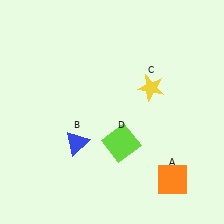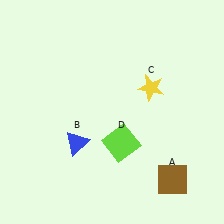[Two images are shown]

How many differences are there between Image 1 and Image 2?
There is 1 difference between the two images.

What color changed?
The square (A) changed from orange in Image 1 to brown in Image 2.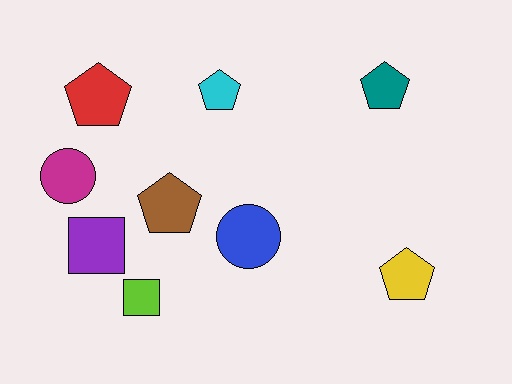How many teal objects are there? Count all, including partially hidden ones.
There is 1 teal object.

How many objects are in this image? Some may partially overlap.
There are 9 objects.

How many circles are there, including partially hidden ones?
There are 2 circles.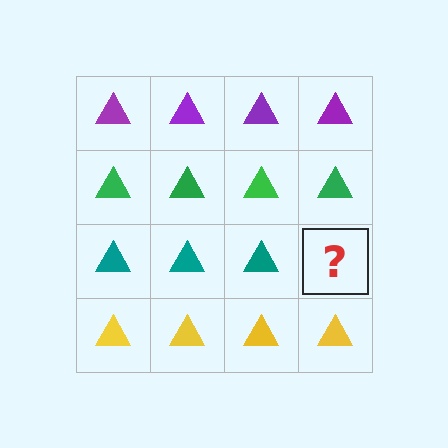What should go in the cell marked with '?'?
The missing cell should contain a teal triangle.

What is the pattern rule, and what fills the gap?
The rule is that each row has a consistent color. The gap should be filled with a teal triangle.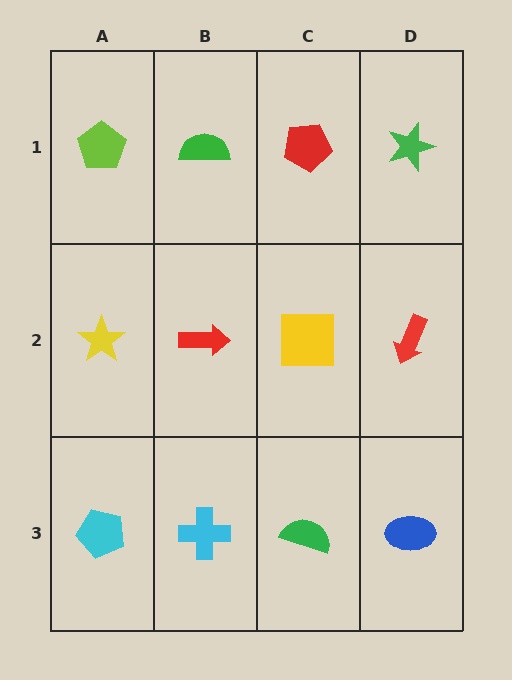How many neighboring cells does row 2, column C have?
4.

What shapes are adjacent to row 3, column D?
A red arrow (row 2, column D), a green semicircle (row 3, column C).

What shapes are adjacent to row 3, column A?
A yellow star (row 2, column A), a cyan cross (row 3, column B).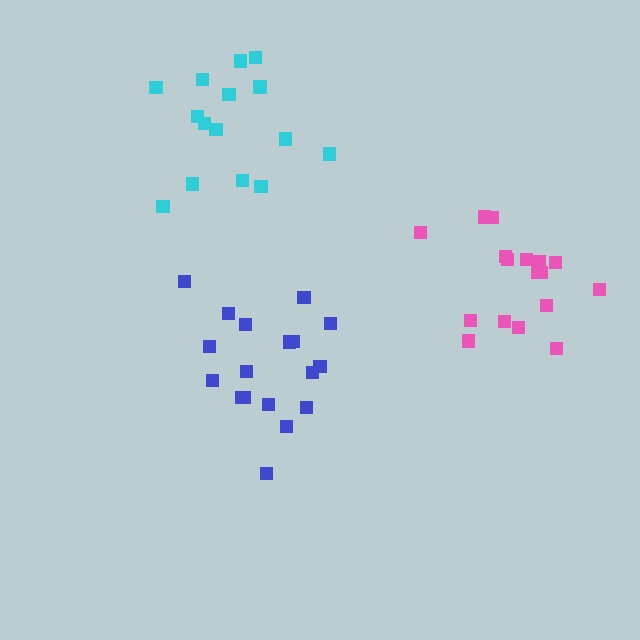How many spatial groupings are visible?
There are 3 spatial groupings.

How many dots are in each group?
Group 1: 17 dots, Group 2: 18 dots, Group 3: 15 dots (50 total).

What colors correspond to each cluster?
The clusters are colored: pink, blue, cyan.